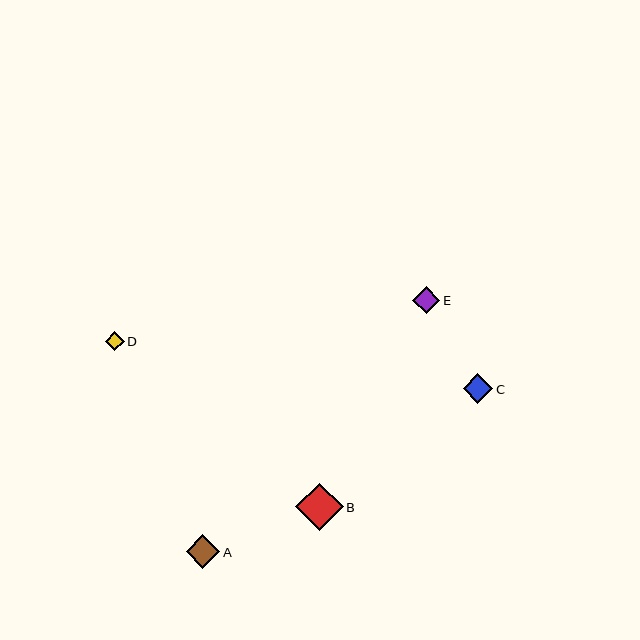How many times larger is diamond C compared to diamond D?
Diamond C is approximately 1.5 times the size of diamond D.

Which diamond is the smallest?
Diamond D is the smallest with a size of approximately 19 pixels.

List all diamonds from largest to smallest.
From largest to smallest: B, A, C, E, D.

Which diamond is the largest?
Diamond B is the largest with a size of approximately 47 pixels.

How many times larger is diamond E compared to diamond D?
Diamond E is approximately 1.4 times the size of diamond D.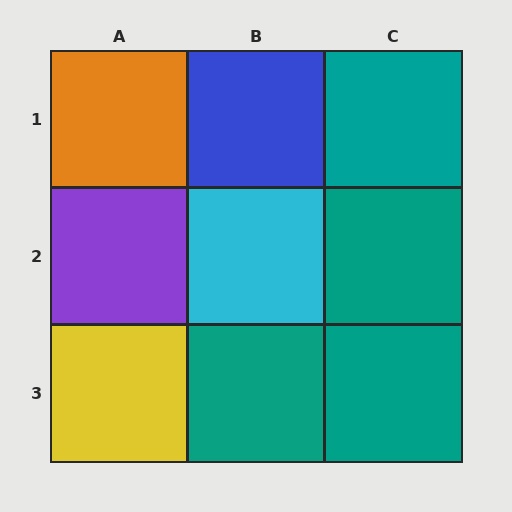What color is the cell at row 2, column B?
Cyan.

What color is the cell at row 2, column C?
Teal.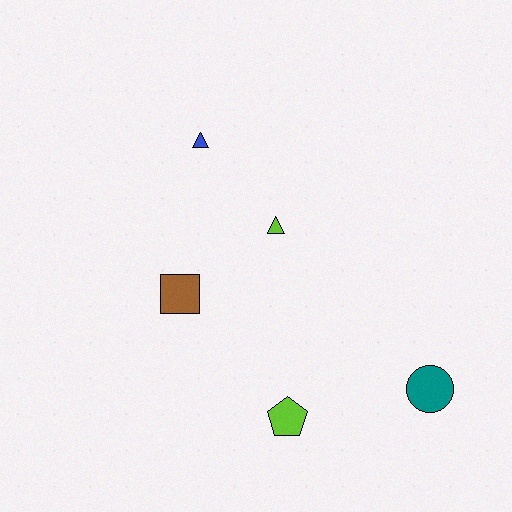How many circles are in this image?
There is 1 circle.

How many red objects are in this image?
There are no red objects.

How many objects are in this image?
There are 5 objects.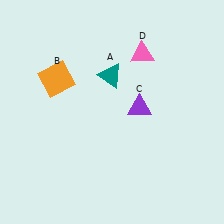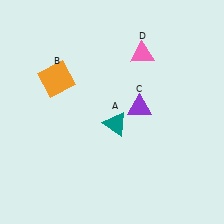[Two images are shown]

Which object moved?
The teal triangle (A) moved down.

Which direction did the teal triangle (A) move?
The teal triangle (A) moved down.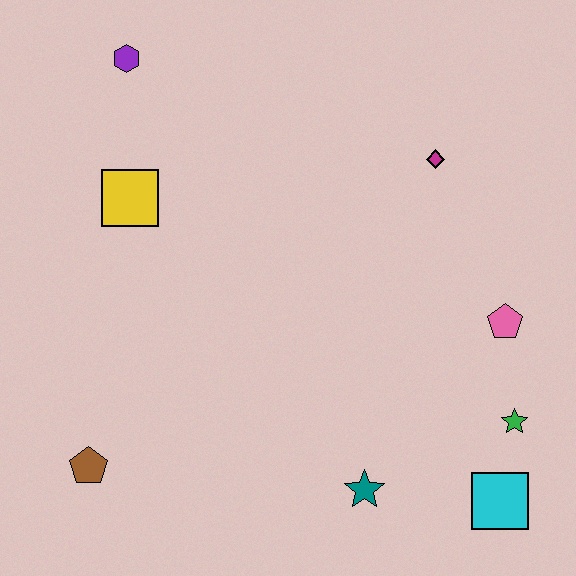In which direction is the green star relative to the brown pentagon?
The green star is to the right of the brown pentagon.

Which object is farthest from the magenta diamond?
The brown pentagon is farthest from the magenta diamond.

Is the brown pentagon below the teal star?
No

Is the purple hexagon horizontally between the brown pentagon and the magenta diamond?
Yes